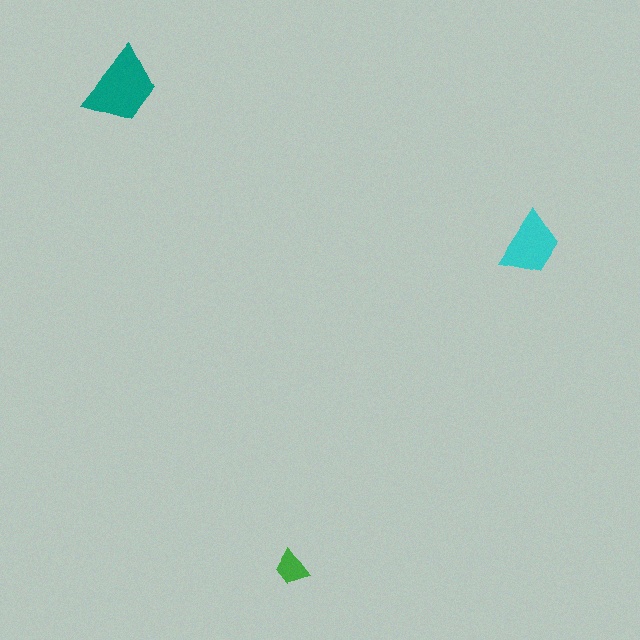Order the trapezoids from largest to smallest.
the teal one, the cyan one, the green one.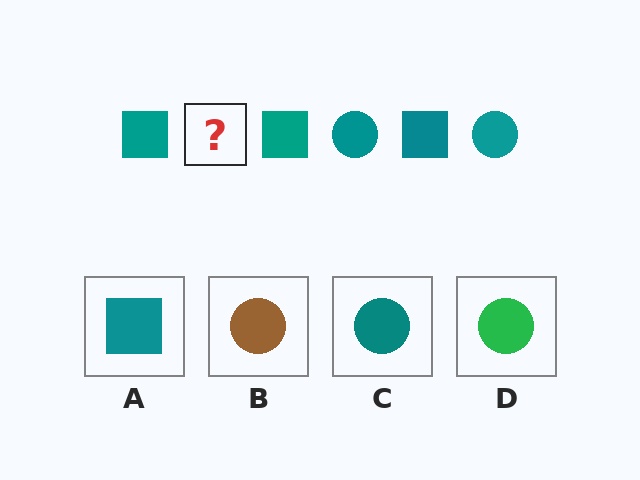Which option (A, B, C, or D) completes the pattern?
C.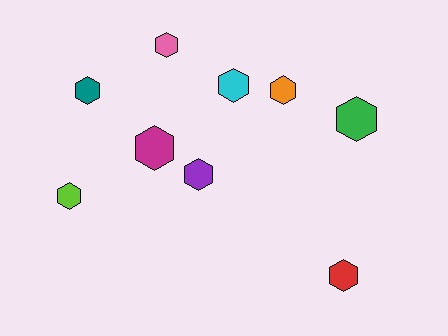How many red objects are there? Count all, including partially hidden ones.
There is 1 red object.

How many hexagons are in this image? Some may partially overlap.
There are 9 hexagons.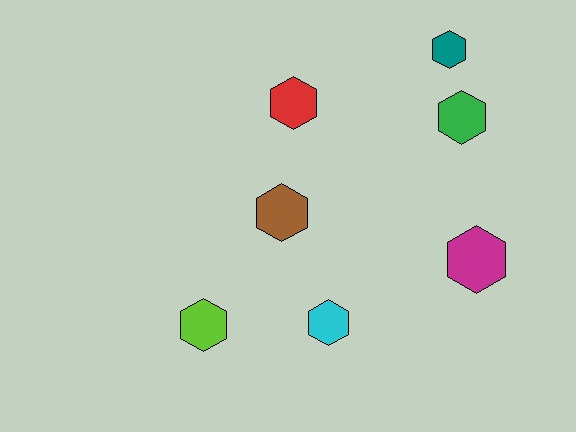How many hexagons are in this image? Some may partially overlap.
There are 7 hexagons.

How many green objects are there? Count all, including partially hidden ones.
There is 1 green object.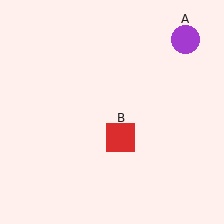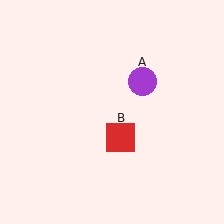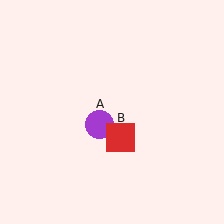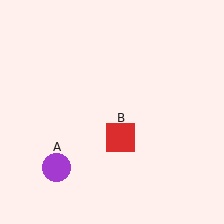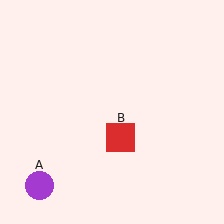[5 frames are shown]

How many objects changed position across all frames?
1 object changed position: purple circle (object A).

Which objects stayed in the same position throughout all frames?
Red square (object B) remained stationary.